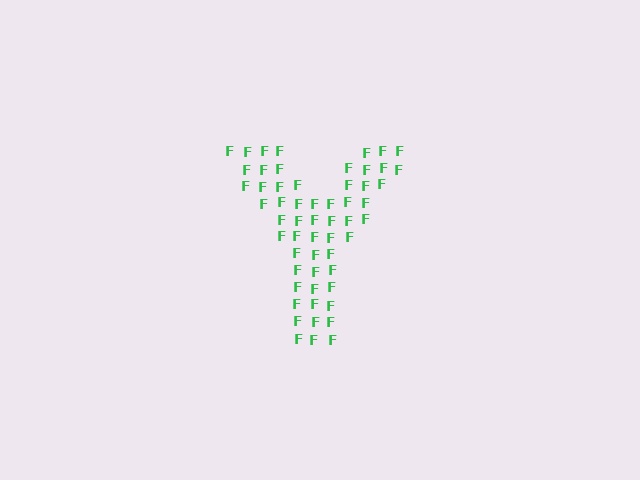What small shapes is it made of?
It is made of small letter F's.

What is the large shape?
The large shape is the letter Y.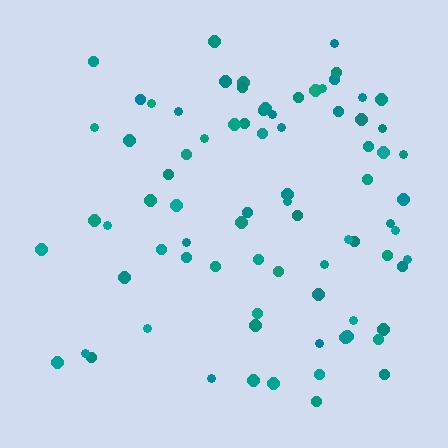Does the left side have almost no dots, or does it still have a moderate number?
Still a moderate number, just noticeably fewer than the right.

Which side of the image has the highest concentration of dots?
The right.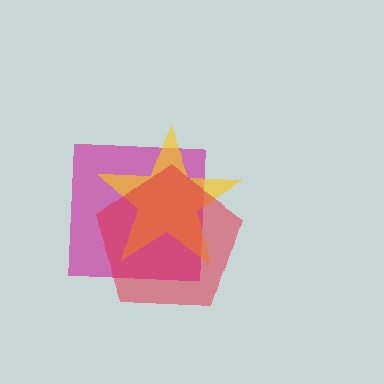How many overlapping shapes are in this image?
There are 3 overlapping shapes in the image.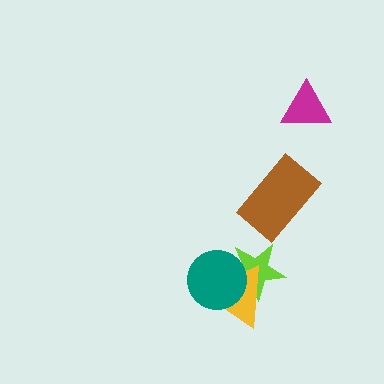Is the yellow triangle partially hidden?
Yes, it is partially covered by another shape.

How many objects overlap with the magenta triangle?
0 objects overlap with the magenta triangle.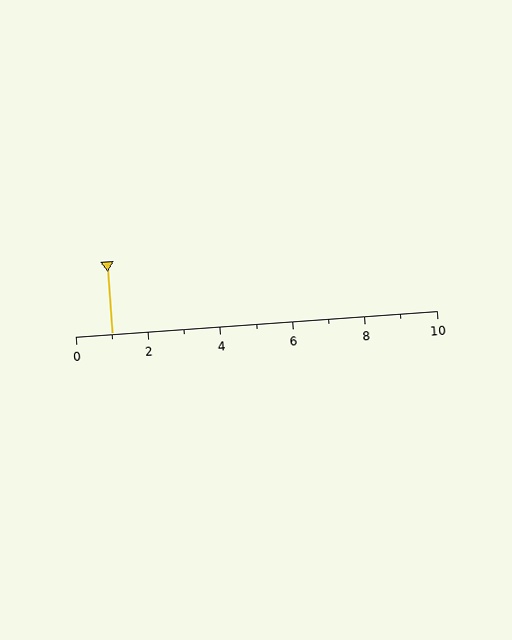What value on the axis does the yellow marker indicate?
The marker indicates approximately 1.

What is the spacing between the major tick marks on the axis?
The major ticks are spaced 2 apart.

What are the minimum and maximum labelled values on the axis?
The axis runs from 0 to 10.